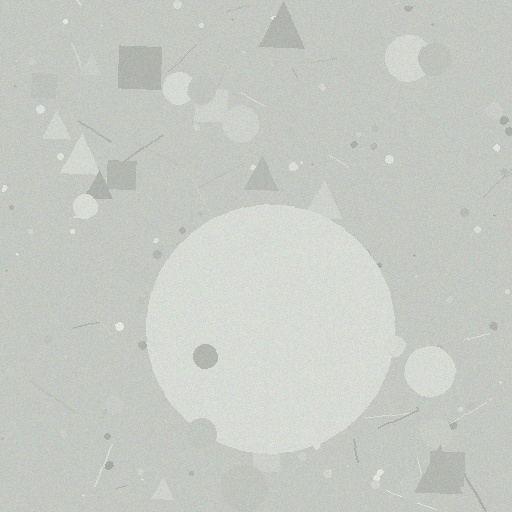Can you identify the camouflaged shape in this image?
The camouflaged shape is a circle.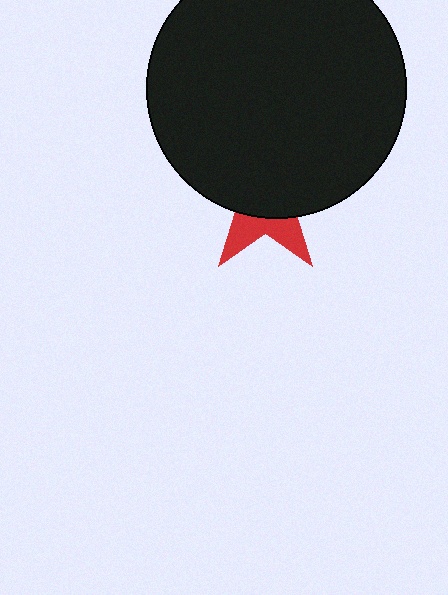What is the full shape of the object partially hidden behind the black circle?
The partially hidden object is a red star.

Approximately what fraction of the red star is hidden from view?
Roughly 69% of the red star is hidden behind the black circle.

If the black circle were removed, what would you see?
You would see the complete red star.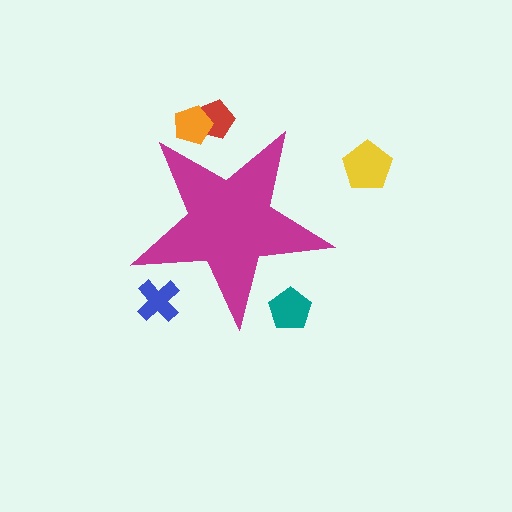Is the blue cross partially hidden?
Yes, the blue cross is partially hidden behind the magenta star.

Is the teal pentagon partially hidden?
Yes, the teal pentagon is partially hidden behind the magenta star.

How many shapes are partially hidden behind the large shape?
4 shapes are partially hidden.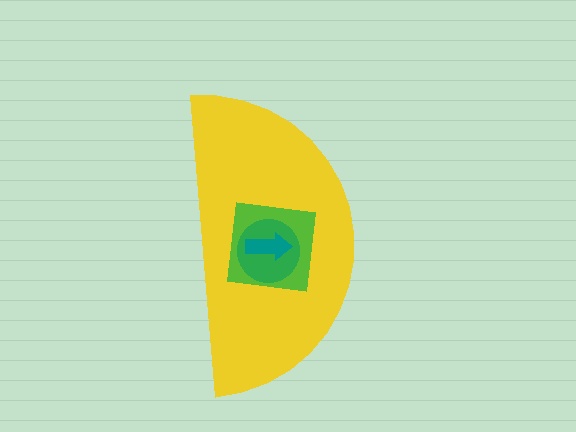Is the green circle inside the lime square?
Yes.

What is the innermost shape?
The teal arrow.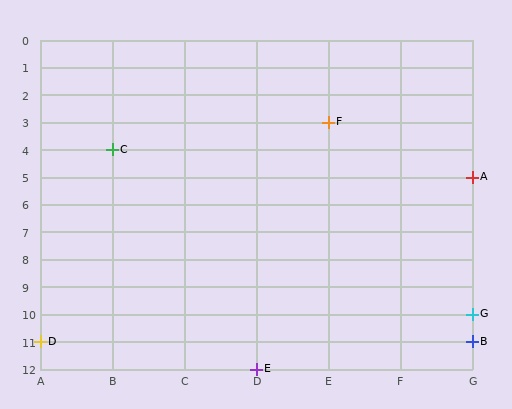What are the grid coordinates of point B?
Point B is at grid coordinates (G, 11).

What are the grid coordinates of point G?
Point G is at grid coordinates (G, 10).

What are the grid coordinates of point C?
Point C is at grid coordinates (B, 4).